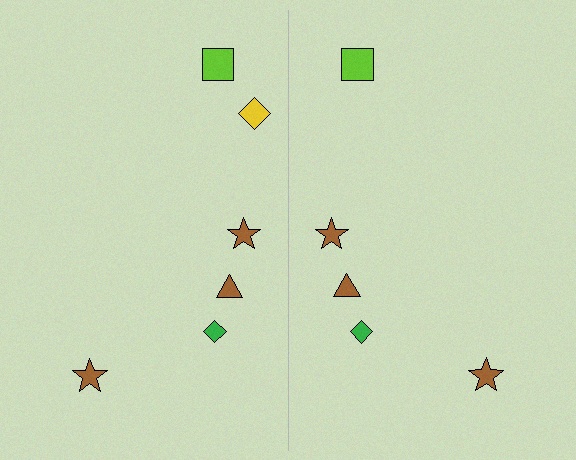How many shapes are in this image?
There are 11 shapes in this image.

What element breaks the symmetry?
A yellow diamond is missing from the right side.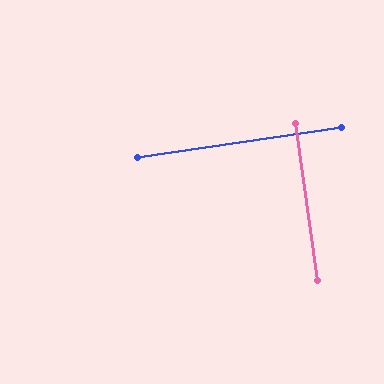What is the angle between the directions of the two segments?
Approximately 90 degrees.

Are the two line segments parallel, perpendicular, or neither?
Perpendicular — they meet at approximately 90°.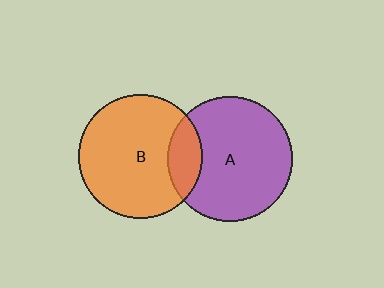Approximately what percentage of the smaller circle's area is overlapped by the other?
Approximately 15%.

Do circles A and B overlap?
Yes.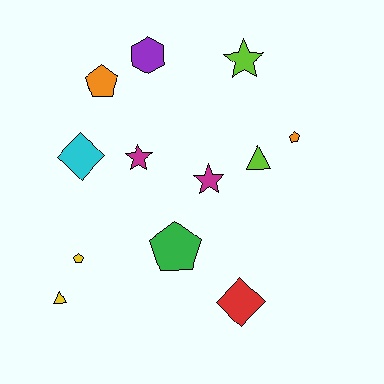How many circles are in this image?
There are no circles.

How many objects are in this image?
There are 12 objects.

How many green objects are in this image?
There is 1 green object.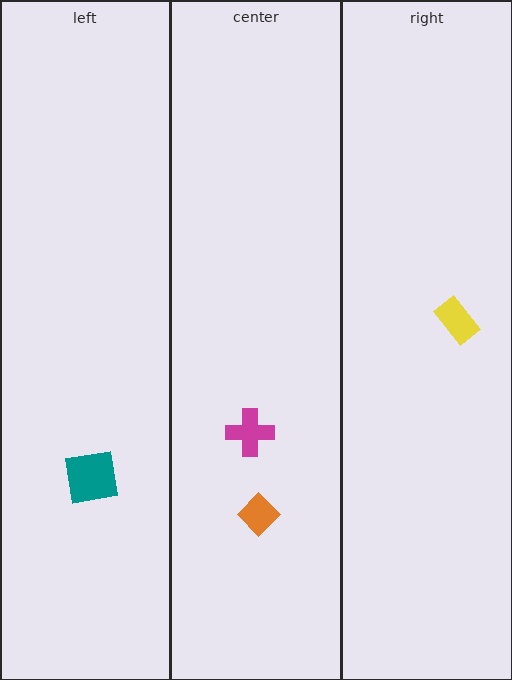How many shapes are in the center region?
2.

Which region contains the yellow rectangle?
The right region.